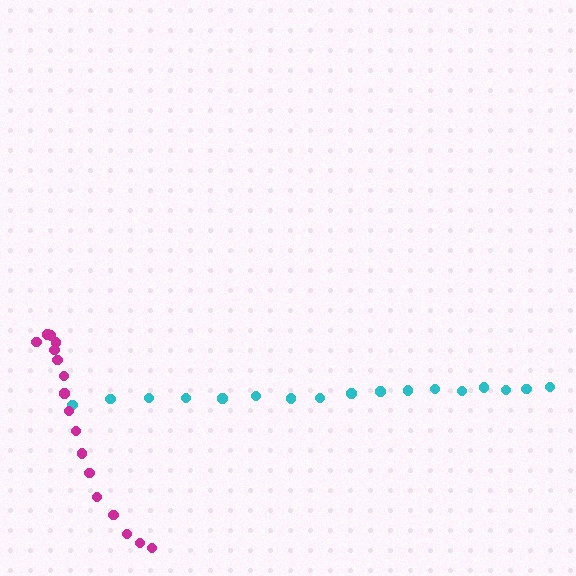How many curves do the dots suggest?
There are 2 distinct paths.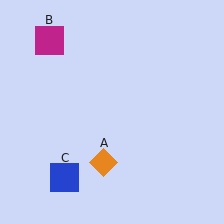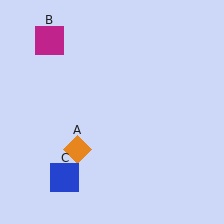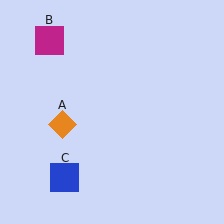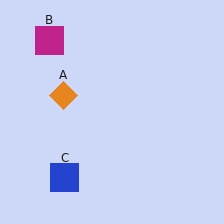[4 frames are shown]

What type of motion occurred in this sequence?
The orange diamond (object A) rotated clockwise around the center of the scene.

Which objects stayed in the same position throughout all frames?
Magenta square (object B) and blue square (object C) remained stationary.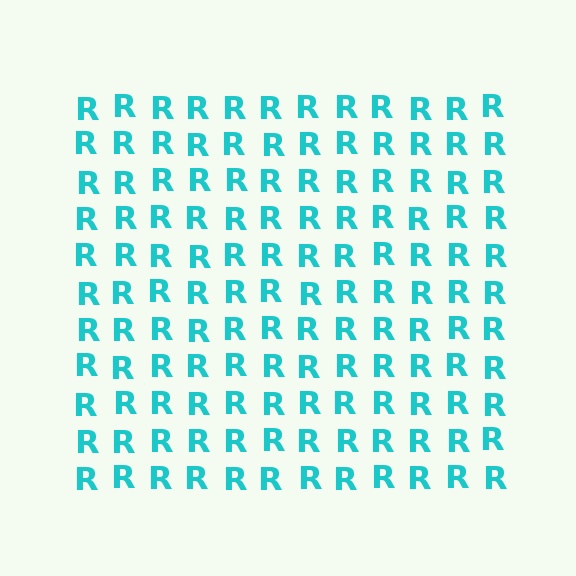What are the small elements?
The small elements are letter R's.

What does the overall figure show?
The overall figure shows a square.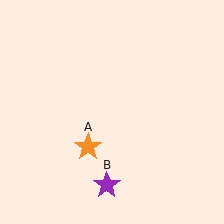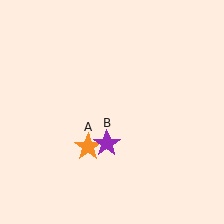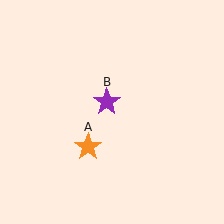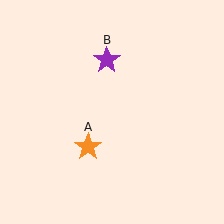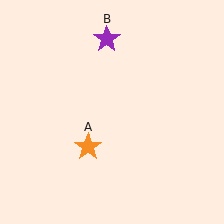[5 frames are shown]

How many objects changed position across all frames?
1 object changed position: purple star (object B).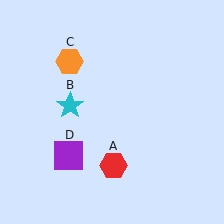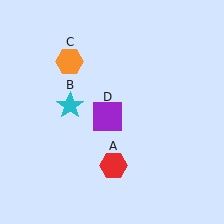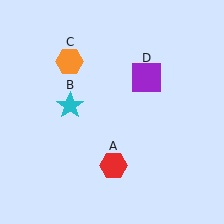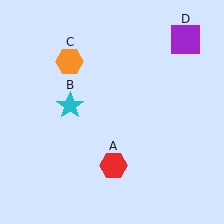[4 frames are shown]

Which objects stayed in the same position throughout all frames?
Red hexagon (object A) and cyan star (object B) and orange hexagon (object C) remained stationary.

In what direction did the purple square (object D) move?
The purple square (object D) moved up and to the right.